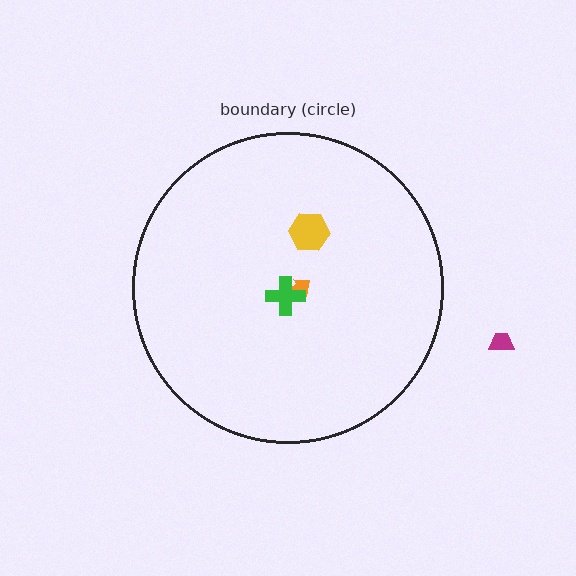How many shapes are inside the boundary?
3 inside, 1 outside.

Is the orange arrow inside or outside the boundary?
Inside.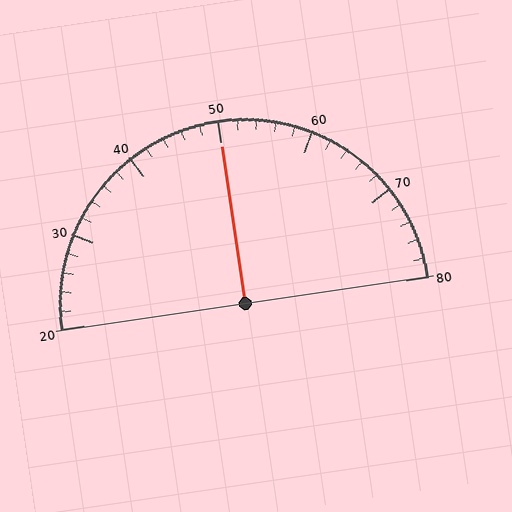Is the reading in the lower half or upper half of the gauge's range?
The reading is in the upper half of the range (20 to 80).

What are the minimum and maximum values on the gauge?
The gauge ranges from 20 to 80.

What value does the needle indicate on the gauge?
The needle indicates approximately 50.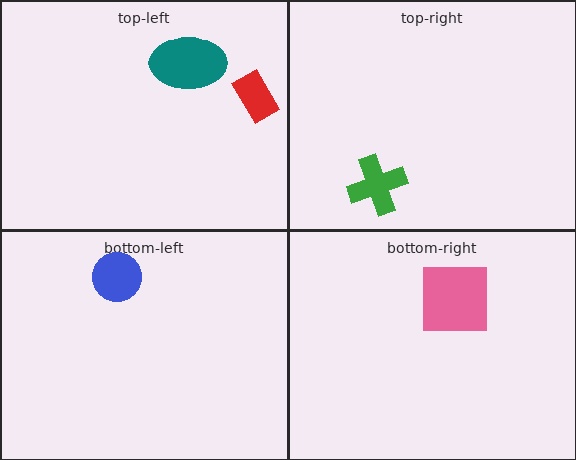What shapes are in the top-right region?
The green cross.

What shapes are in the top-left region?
The red rectangle, the teal ellipse.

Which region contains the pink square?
The bottom-right region.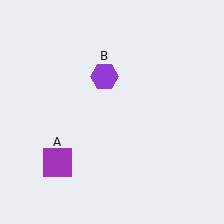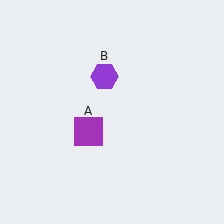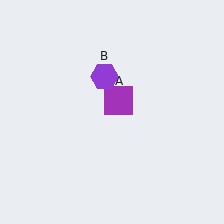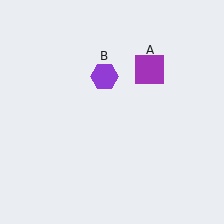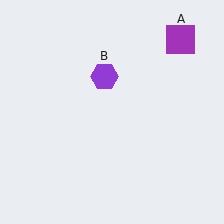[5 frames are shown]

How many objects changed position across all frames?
1 object changed position: purple square (object A).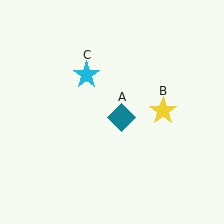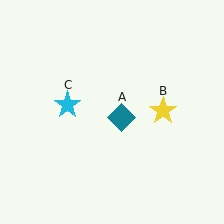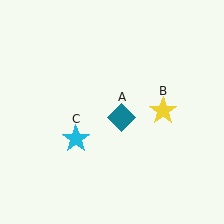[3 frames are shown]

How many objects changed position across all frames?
1 object changed position: cyan star (object C).